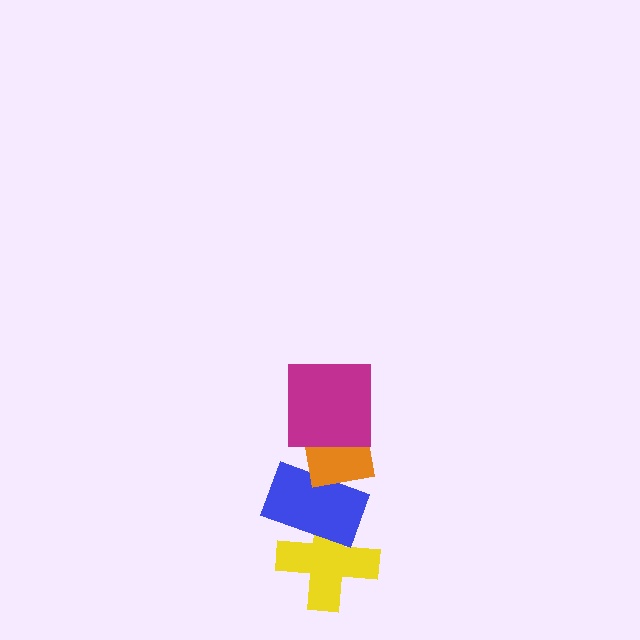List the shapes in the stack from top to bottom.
From top to bottom: the magenta square, the orange square, the blue rectangle, the yellow cross.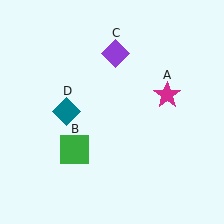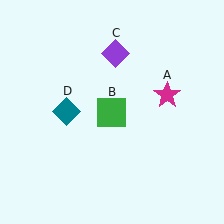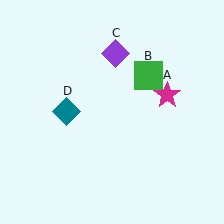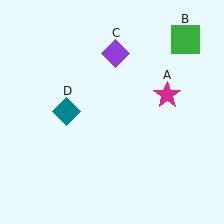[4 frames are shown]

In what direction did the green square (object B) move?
The green square (object B) moved up and to the right.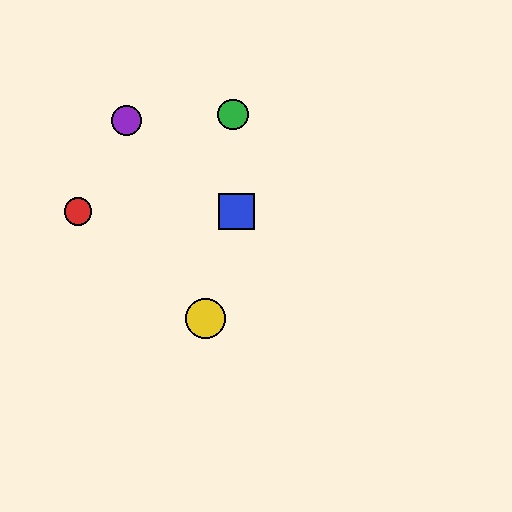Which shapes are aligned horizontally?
The red circle, the blue square are aligned horizontally.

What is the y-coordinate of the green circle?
The green circle is at y≈114.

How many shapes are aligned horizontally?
2 shapes (the red circle, the blue square) are aligned horizontally.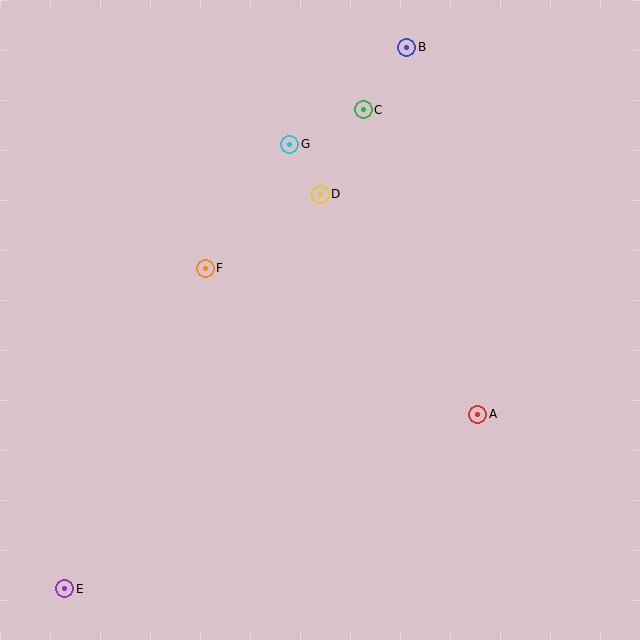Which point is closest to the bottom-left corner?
Point E is closest to the bottom-left corner.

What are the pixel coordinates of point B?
Point B is at (407, 47).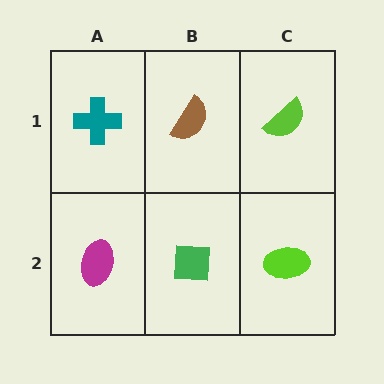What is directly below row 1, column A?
A magenta ellipse.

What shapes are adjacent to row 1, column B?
A green square (row 2, column B), a teal cross (row 1, column A), a lime semicircle (row 1, column C).